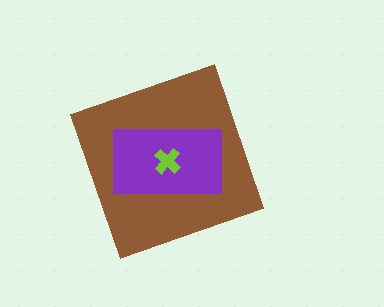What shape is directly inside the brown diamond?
The purple rectangle.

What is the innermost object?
The lime cross.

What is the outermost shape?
The brown diamond.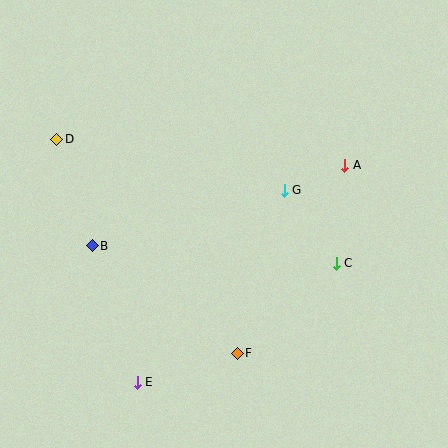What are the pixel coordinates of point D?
Point D is at (57, 139).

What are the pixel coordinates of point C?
Point C is at (336, 263).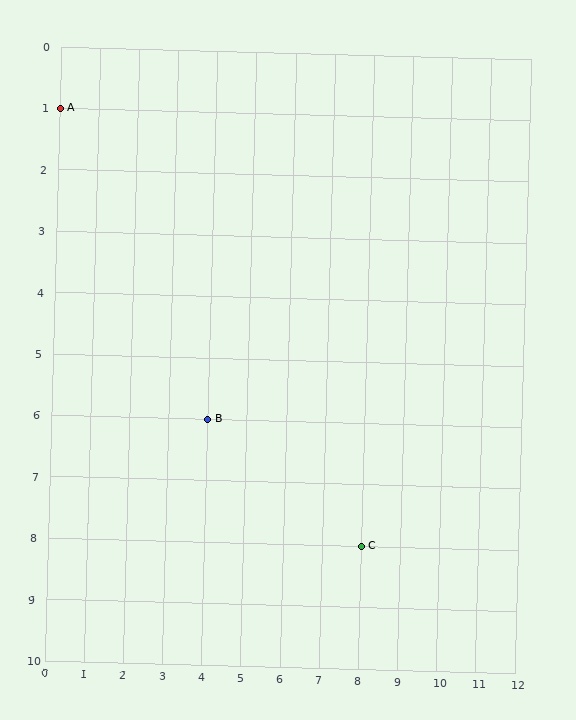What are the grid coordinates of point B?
Point B is at grid coordinates (4, 6).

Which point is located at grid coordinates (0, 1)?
Point A is at (0, 1).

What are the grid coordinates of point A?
Point A is at grid coordinates (0, 1).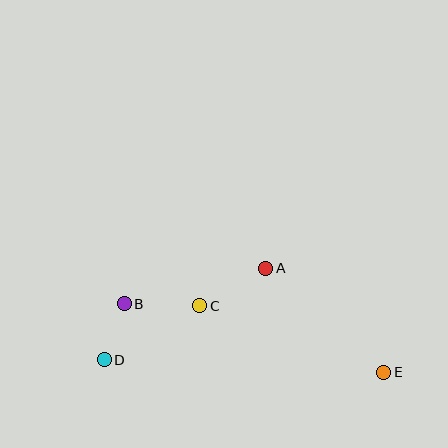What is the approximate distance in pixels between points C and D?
The distance between C and D is approximately 110 pixels.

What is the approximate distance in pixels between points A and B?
The distance between A and B is approximately 146 pixels.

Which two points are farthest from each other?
Points D and E are farthest from each other.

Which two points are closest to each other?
Points B and D are closest to each other.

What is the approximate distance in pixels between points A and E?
The distance between A and E is approximately 157 pixels.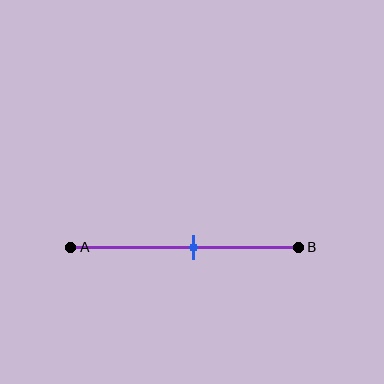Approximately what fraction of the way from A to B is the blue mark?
The blue mark is approximately 55% of the way from A to B.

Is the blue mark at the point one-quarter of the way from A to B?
No, the mark is at about 55% from A, not at the 25% one-quarter point.